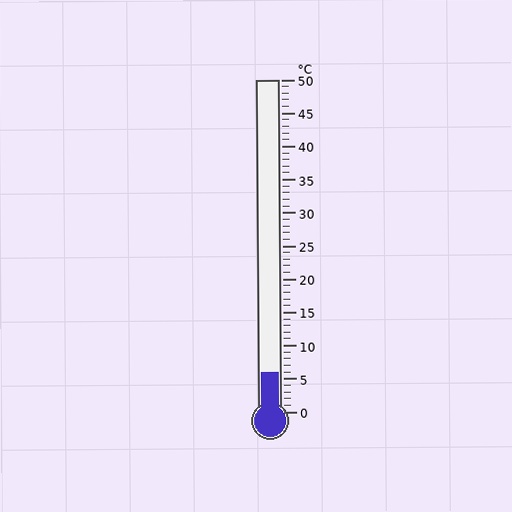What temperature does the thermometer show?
The thermometer shows approximately 6°C.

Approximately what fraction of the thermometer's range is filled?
The thermometer is filled to approximately 10% of its range.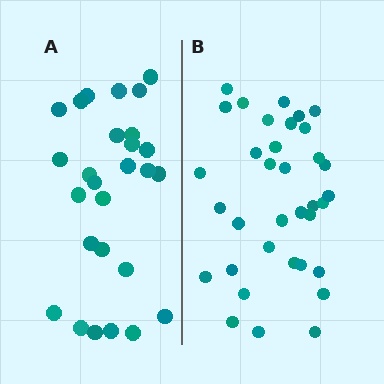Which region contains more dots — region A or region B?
Region B (the right region) has more dots.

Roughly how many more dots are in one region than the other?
Region B has roughly 8 or so more dots than region A.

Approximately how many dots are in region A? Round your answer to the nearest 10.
About 30 dots. (The exact count is 27, which rounds to 30.)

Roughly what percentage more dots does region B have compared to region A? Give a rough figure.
About 30% more.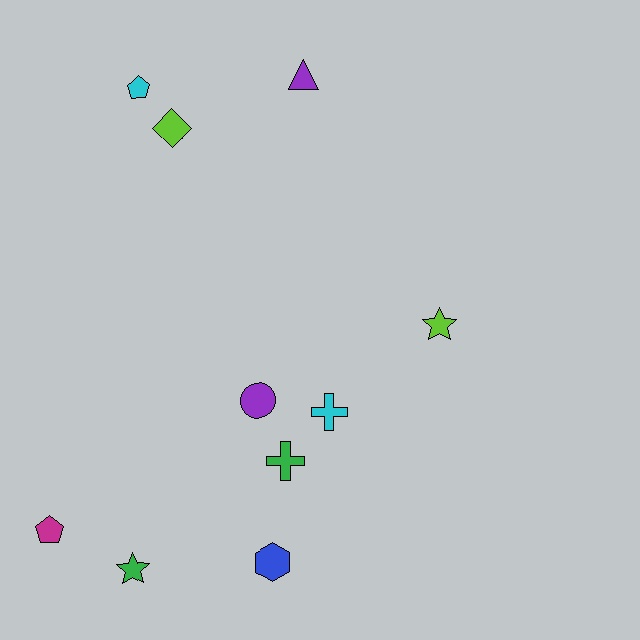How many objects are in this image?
There are 10 objects.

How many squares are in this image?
There are no squares.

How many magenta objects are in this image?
There is 1 magenta object.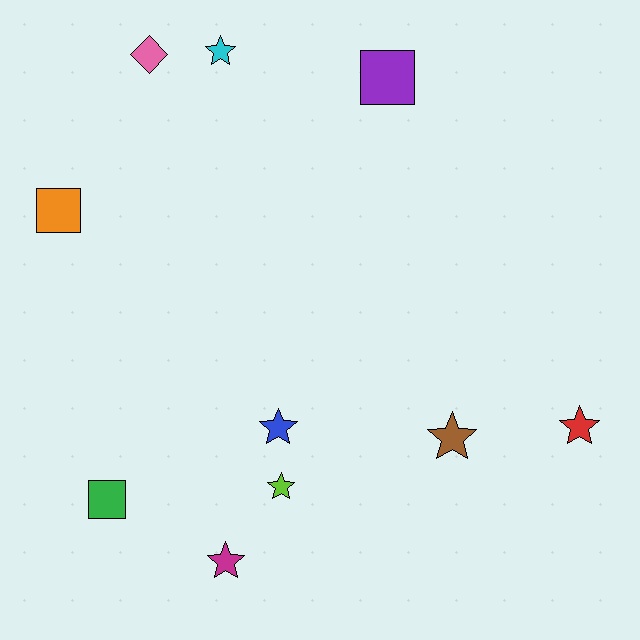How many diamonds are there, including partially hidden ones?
There is 1 diamond.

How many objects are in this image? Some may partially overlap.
There are 10 objects.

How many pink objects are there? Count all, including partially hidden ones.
There is 1 pink object.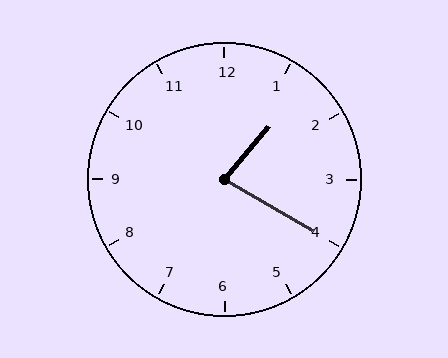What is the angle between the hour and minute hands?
Approximately 80 degrees.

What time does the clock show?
1:20.